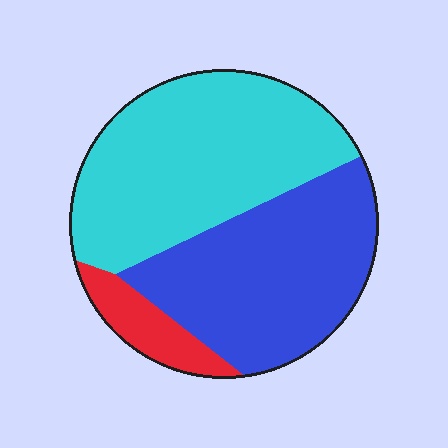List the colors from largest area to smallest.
From largest to smallest: cyan, blue, red.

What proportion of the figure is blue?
Blue covers 42% of the figure.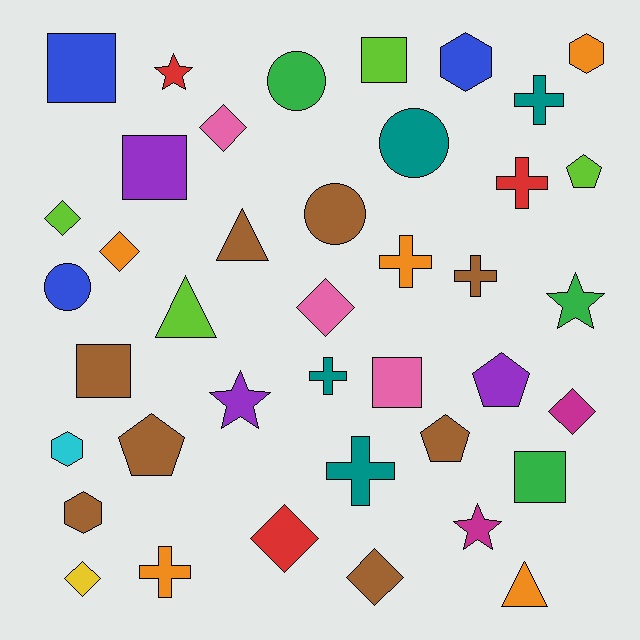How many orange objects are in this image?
There are 5 orange objects.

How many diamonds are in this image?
There are 8 diamonds.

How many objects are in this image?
There are 40 objects.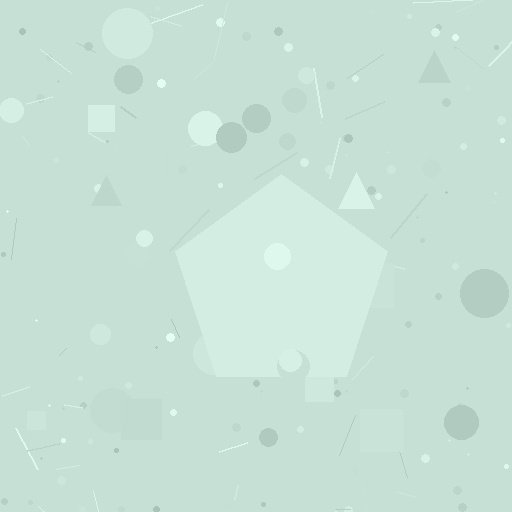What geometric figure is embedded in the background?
A pentagon is embedded in the background.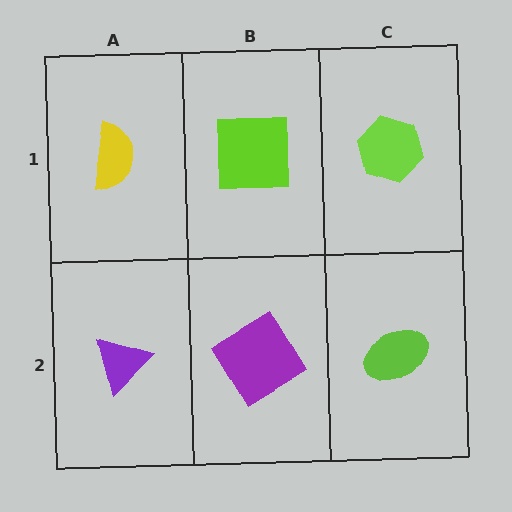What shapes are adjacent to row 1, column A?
A purple triangle (row 2, column A), a lime square (row 1, column B).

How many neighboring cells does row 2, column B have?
3.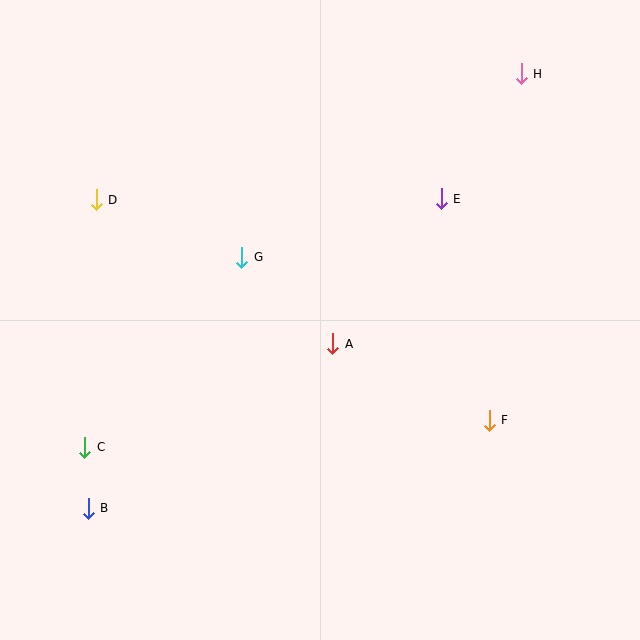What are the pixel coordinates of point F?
Point F is at (489, 420).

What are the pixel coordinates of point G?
Point G is at (242, 257).